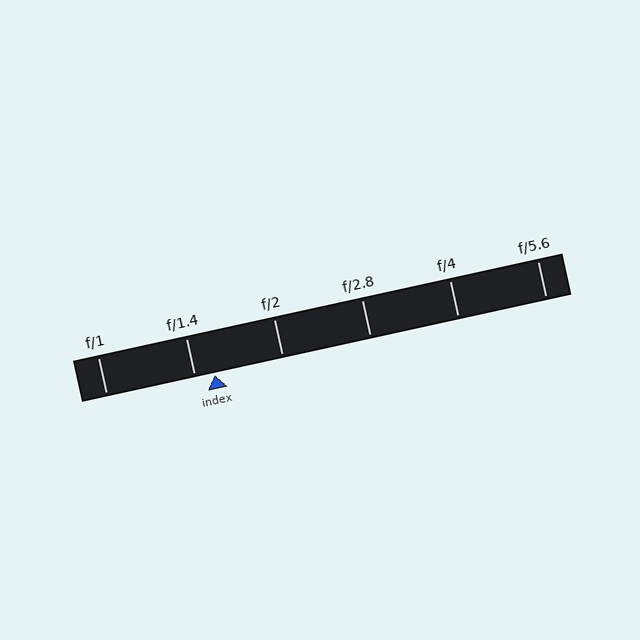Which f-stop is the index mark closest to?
The index mark is closest to f/1.4.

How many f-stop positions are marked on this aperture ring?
There are 6 f-stop positions marked.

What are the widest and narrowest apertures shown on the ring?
The widest aperture shown is f/1 and the narrowest is f/5.6.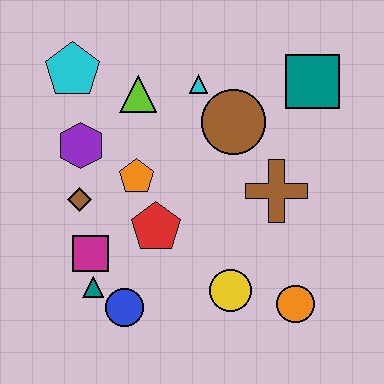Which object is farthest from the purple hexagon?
The orange circle is farthest from the purple hexagon.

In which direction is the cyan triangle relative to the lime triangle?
The cyan triangle is to the right of the lime triangle.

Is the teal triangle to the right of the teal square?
No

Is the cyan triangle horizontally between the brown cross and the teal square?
No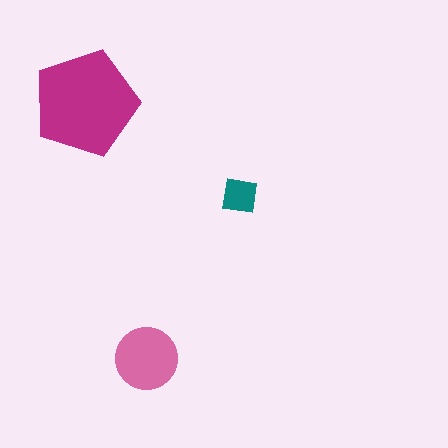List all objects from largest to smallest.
The magenta pentagon, the pink circle, the teal square.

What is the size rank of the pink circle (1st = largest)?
2nd.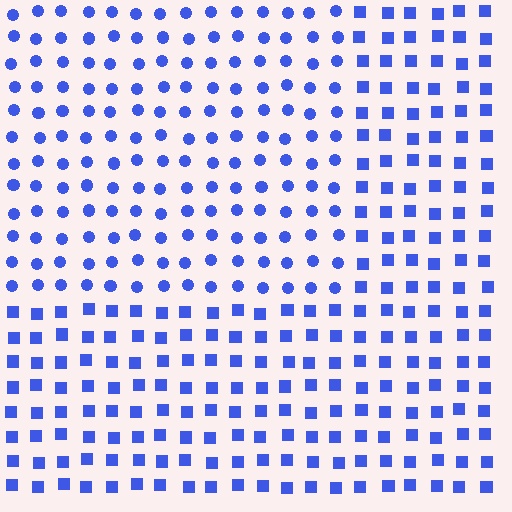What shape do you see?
I see a rectangle.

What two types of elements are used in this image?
The image uses circles inside the rectangle region and squares outside it.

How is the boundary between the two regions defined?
The boundary is defined by a change in element shape: circles inside vs. squares outside. All elements share the same color and spacing.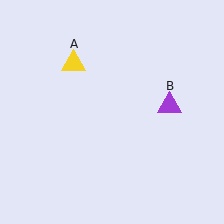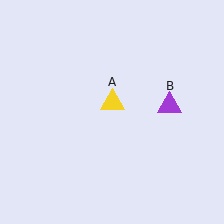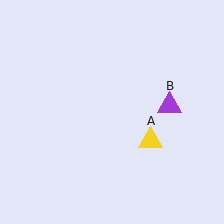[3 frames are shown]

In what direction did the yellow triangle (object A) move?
The yellow triangle (object A) moved down and to the right.